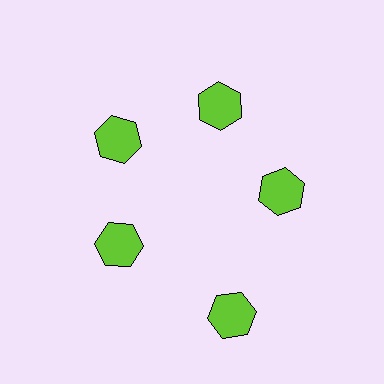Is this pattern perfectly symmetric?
No. The 5 lime hexagons are arranged in a ring, but one element near the 5 o'clock position is pushed outward from the center, breaking the 5-fold rotational symmetry.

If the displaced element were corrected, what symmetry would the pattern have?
It would have 5-fold rotational symmetry — the pattern would map onto itself every 72 degrees.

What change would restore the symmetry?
The symmetry would be restored by moving it inward, back onto the ring so that all 5 hexagons sit at equal angles and equal distance from the center.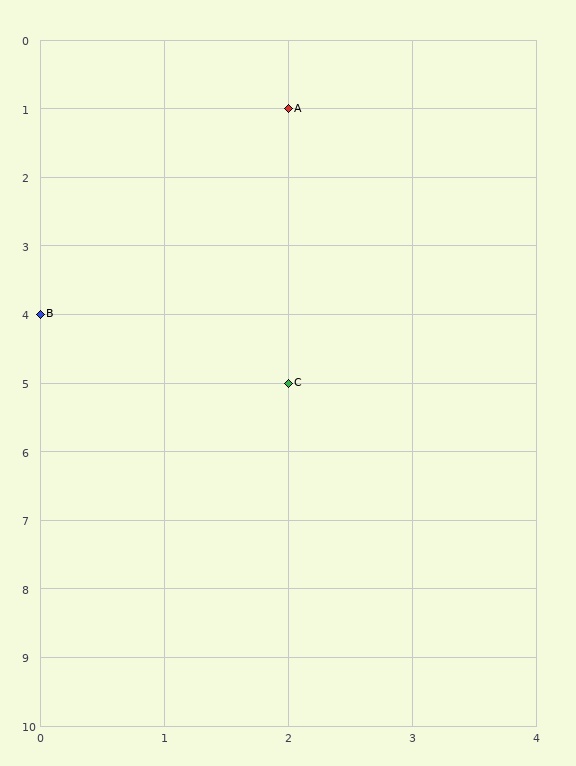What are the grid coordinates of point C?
Point C is at grid coordinates (2, 5).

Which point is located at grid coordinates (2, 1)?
Point A is at (2, 1).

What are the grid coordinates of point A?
Point A is at grid coordinates (2, 1).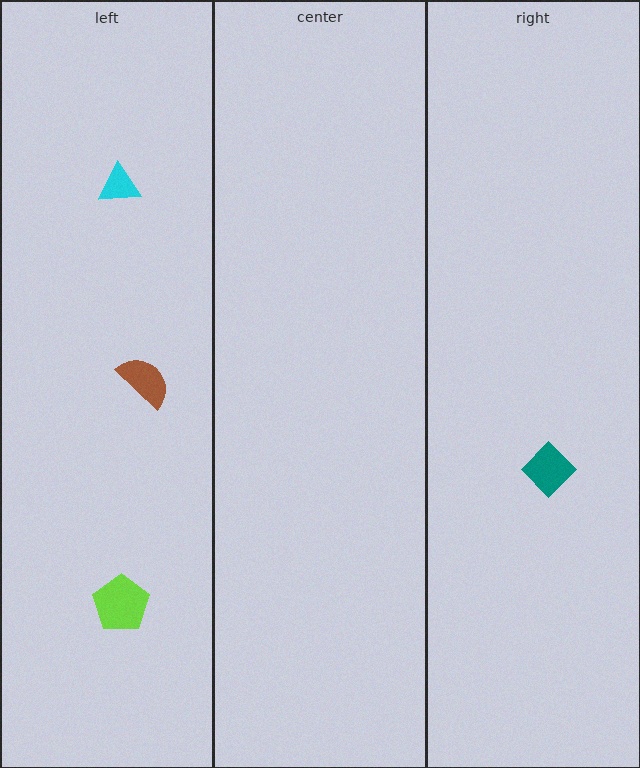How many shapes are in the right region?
1.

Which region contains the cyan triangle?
The left region.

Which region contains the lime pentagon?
The left region.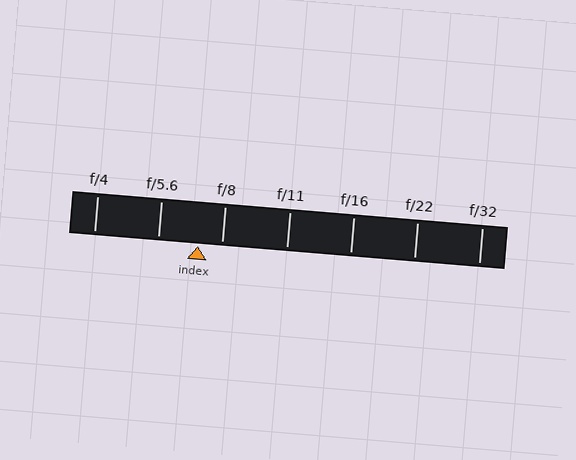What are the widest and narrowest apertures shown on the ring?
The widest aperture shown is f/4 and the narrowest is f/32.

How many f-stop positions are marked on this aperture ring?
There are 7 f-stop positions marked.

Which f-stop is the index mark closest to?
The index mark is closest to f/8.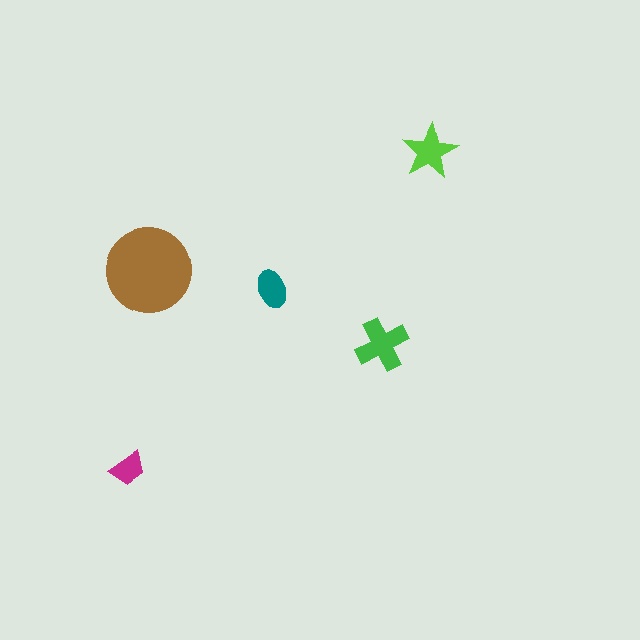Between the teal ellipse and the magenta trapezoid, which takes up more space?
The teal ellipse.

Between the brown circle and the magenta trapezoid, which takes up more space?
The brown circle.